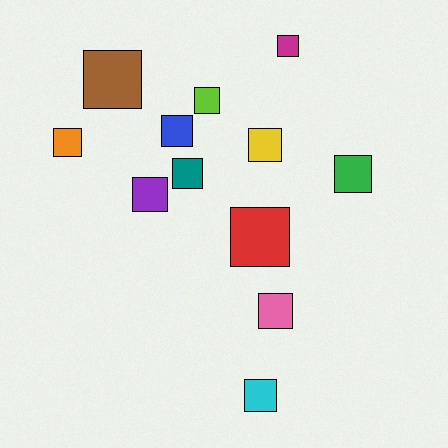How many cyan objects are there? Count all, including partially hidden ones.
There is 1 cyan object.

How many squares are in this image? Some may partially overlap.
There are 12 squares.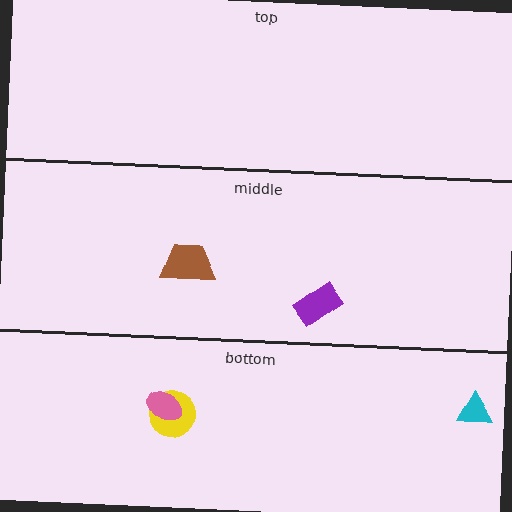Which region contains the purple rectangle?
The middle region.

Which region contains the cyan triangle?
The bottom region.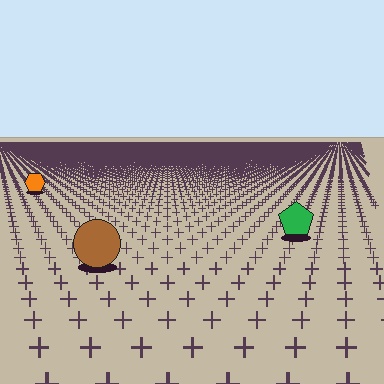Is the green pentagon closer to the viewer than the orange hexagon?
Yes. The green pentagon is closer — you can tell from the texture gradient: the ground texture is coarser near it.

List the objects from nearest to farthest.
From nearest to farthest: the brown circle, the green pentagon, the orange hexagon.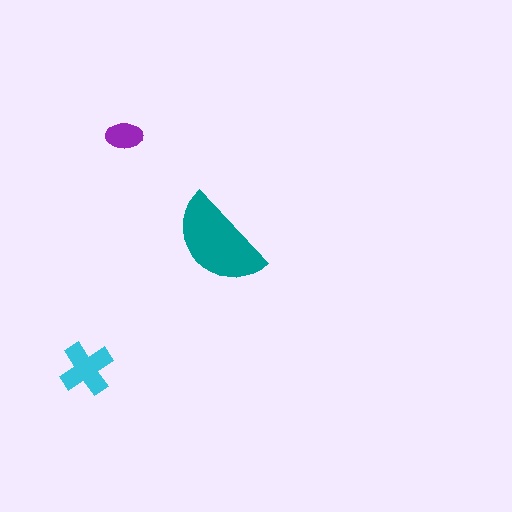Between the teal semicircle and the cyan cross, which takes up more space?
The teal semicircle.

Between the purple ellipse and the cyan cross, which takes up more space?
The cyan cross.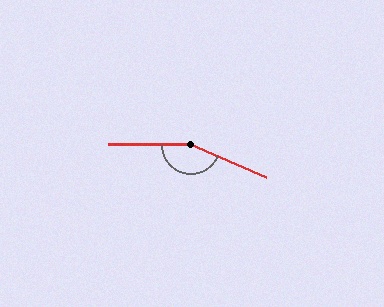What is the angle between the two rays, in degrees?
Approximately 157 degrees.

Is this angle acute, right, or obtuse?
It is obtuse.